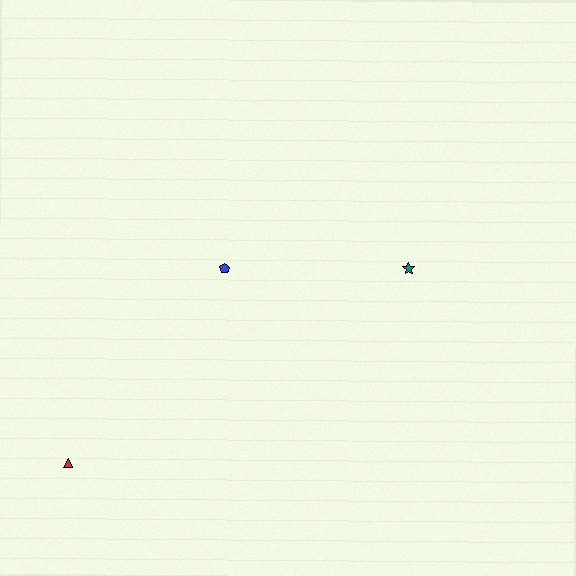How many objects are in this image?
There are 3 objects.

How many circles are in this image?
There are no circles.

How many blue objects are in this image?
There is 1 blue object.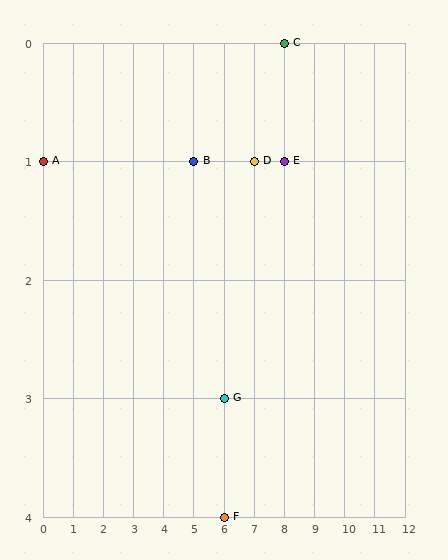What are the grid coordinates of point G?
Point G is at grid coordinates (6, 3).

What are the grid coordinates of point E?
Point E is at grid coordinates (8, 1).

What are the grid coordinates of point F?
Point F is at grid coordinates (6, 4).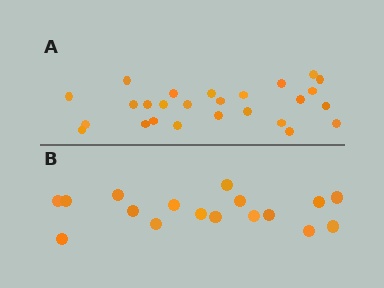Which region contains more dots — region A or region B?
Region A (the top region) has more dots.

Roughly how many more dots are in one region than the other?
Region A has roughly 8 or so more dots than region B.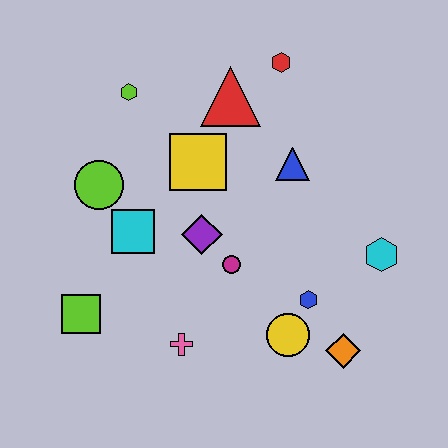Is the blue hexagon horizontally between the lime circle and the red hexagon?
No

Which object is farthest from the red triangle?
The orange diamond is farthest from the red triangle.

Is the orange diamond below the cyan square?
Yes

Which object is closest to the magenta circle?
The purple diamond is closest to the magenta circle.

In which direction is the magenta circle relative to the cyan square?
The magenta circle is to the right of the cyan square.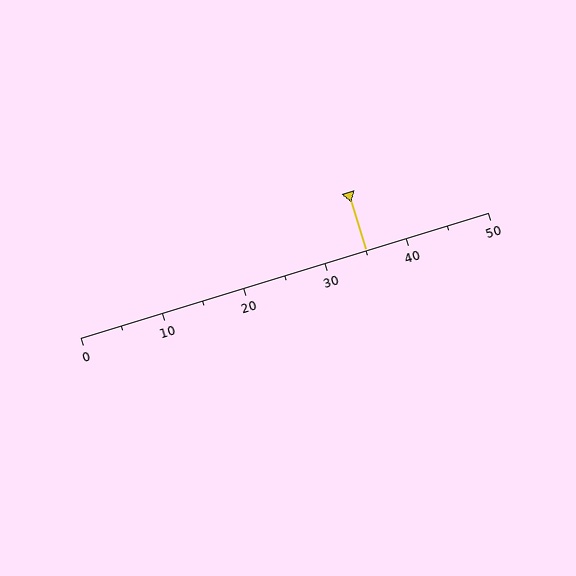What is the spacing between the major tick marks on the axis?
The major ticks are spaced 10 apart.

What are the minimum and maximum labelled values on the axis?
The axis runs from 0 to 50.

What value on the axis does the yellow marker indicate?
The marker indicates approximately 35.